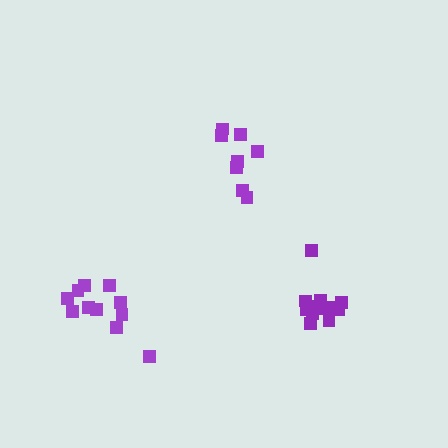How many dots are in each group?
Group 1: 8 dots, Group 2: 11 dots, Group 3: 12 dots (31 total).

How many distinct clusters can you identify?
There are 3 distinct clusters.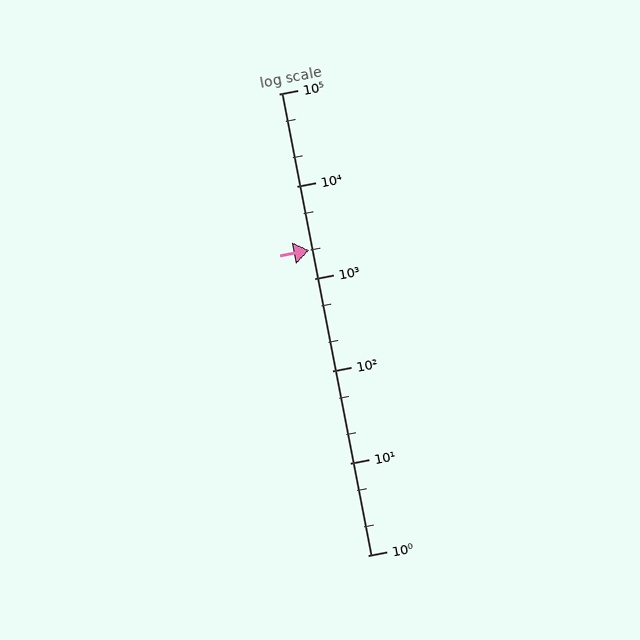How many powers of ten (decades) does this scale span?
The scale spans 5 decades, from 1 to 100000.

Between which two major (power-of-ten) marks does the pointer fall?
The pointer is between 1000 and 10000.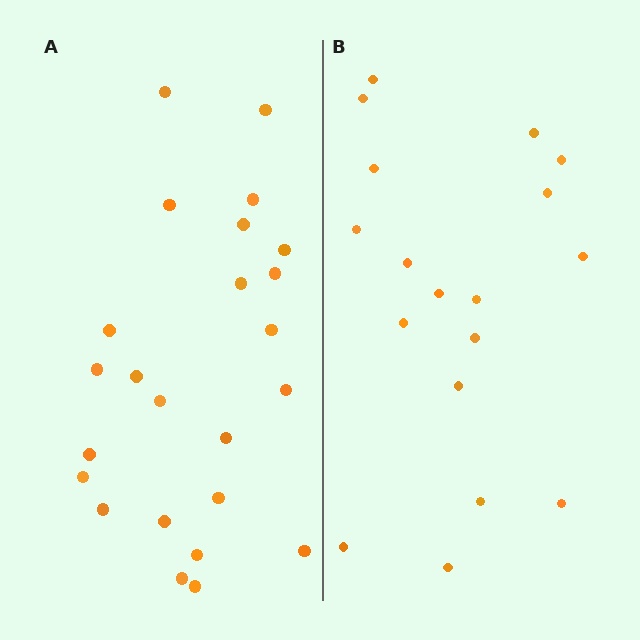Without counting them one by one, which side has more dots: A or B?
Region A (the left region) has more dots.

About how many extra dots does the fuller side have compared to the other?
Region A has about 6 more dots than region B.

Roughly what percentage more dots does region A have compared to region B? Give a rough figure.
About 35% more.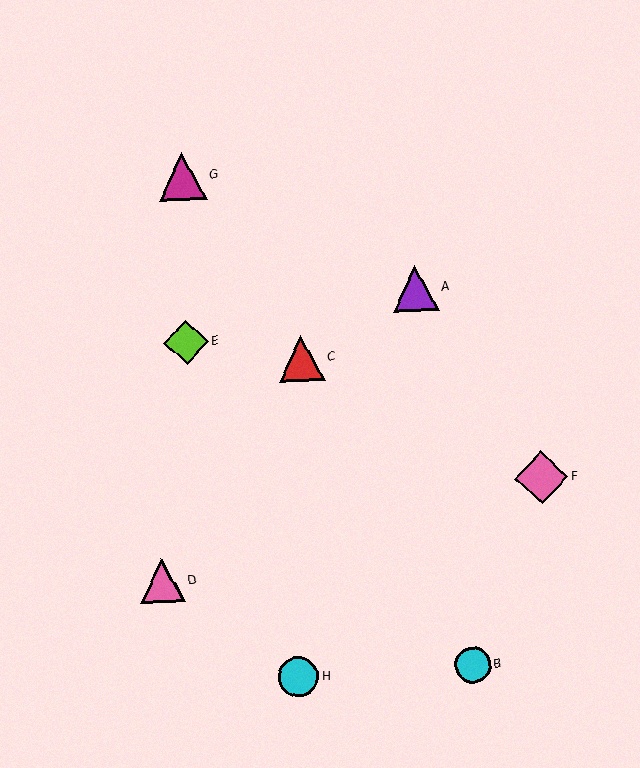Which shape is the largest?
The pink diamond (labeled F) is the largest.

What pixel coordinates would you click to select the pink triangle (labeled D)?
Click at (162, 581) to select the pink triangle D.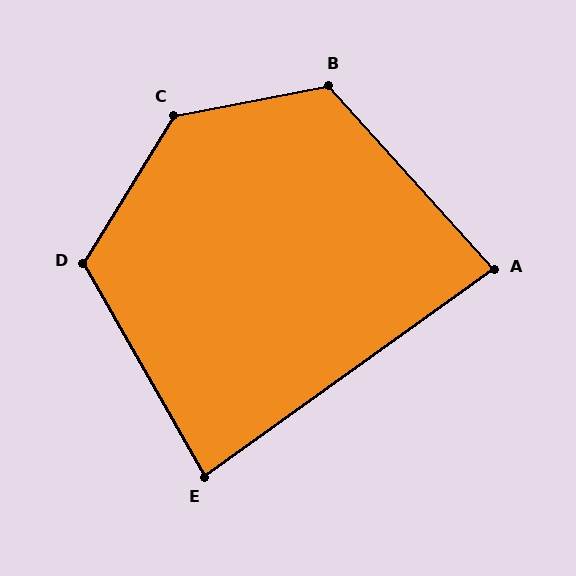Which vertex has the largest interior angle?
C, at approximately 133 degrees.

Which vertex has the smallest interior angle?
A, at approximately 84 degrees.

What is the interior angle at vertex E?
Approximately 84 degrees (acute).